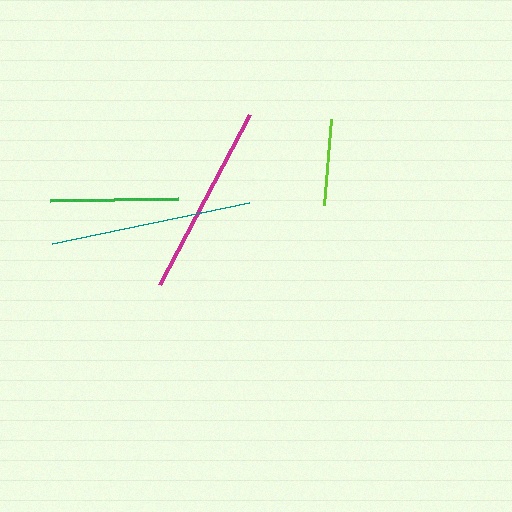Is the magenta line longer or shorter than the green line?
The magenta line is longer than the green line.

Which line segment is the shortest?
The lime line is the shortest at approximately 86 pixels.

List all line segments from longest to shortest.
From longest to shortest: teal, magenta, green, lime.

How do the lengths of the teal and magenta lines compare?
The teal and magenta lines are approximately the same length.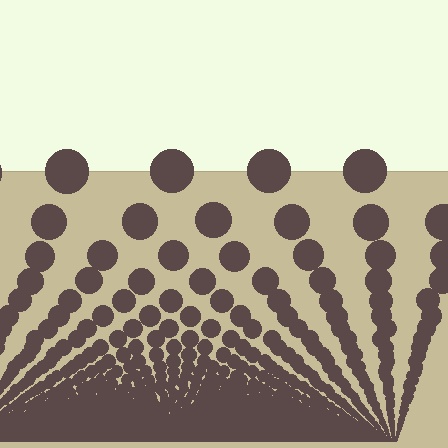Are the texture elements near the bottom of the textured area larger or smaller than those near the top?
Smaller. The gradient is inverted — elements near the bottom are smaller and denser.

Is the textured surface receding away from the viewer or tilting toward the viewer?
The surface appears to tilt toward the viewer. Texture elements get larger and sparser toward the top.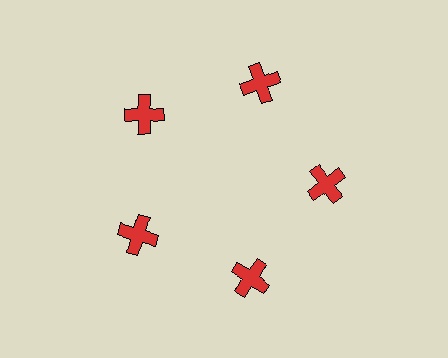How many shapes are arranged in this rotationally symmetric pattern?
There are 5 shapes, arranged in 5 groups of 1.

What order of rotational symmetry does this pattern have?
This pattern has 5-fold rotational symmetry.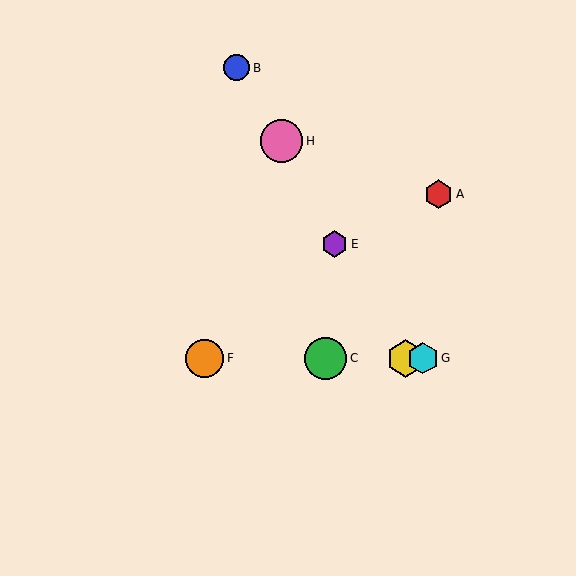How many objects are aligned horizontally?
4 objects (C, D, F, G) are aligned horizontally.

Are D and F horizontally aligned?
Yes, both are at y≈358.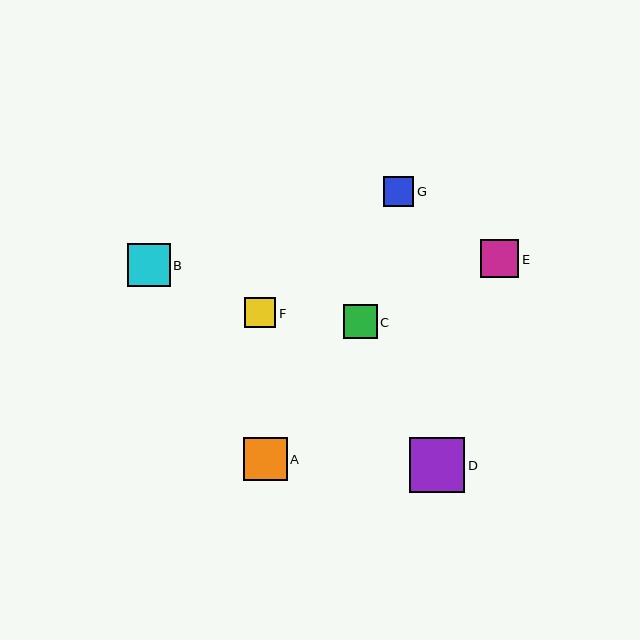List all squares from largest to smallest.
From largest to smallest: D, A, B, E, C, F, G.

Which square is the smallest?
Square G is the smallest with a size of approximately 31 pixels.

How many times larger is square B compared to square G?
Square B is approximately 1.4 times the size of square G.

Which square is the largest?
Square D is the largest with a size of approximately 55 pixels.